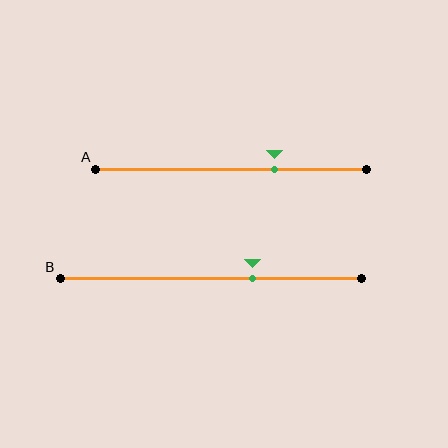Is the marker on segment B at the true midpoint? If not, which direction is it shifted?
No, the marker on segment B is shifted to the right by about 14% of the segment length.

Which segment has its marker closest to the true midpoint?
Segment B has its marker closest to the true midpoint.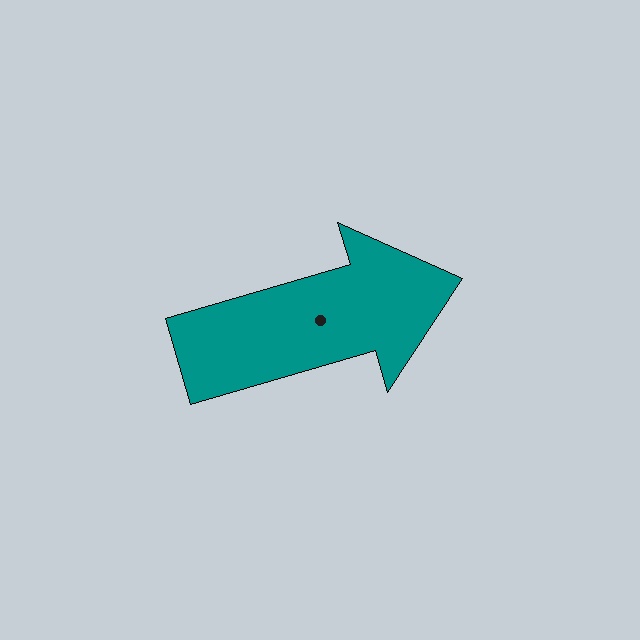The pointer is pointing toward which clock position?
Roughly 2 o'clock.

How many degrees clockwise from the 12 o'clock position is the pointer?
Approximately 74 degrees.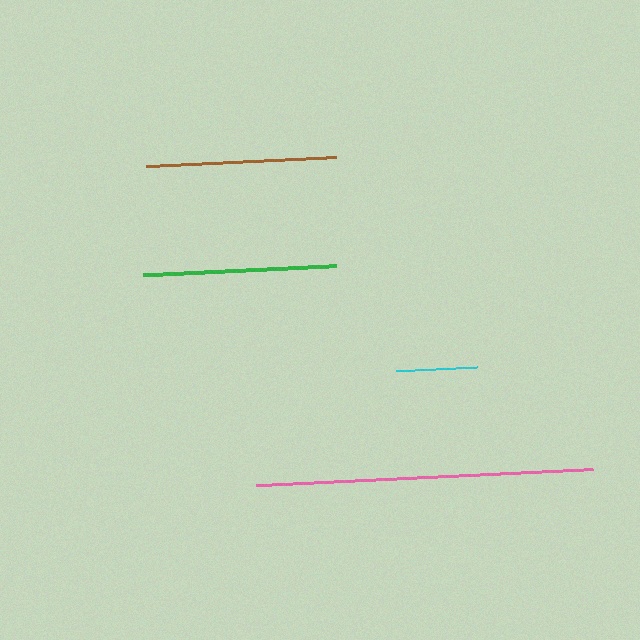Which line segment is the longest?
The pink line is the longest at approximately 336 pixels.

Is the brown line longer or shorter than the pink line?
The pink line is longer than the brown line.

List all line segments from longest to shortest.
From longest to shortest: pink, green, brown, cyan.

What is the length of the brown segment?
The brown segment is approximately 189 pixels long.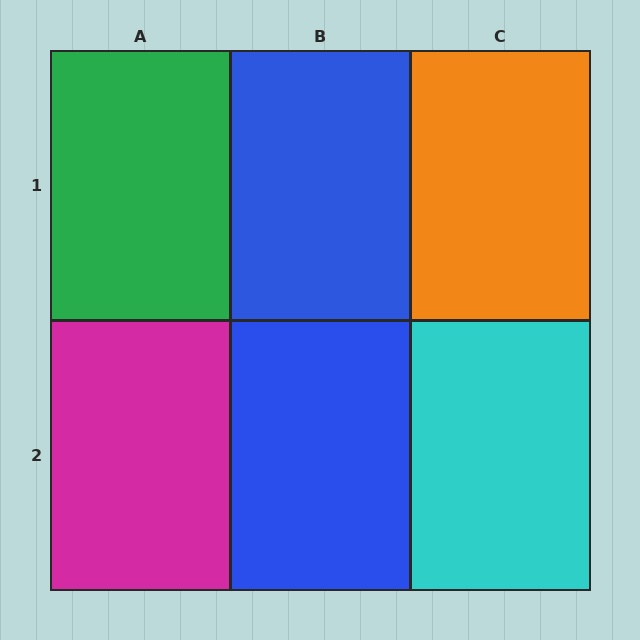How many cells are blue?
2 cells are blue.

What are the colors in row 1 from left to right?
Green, blue, orange.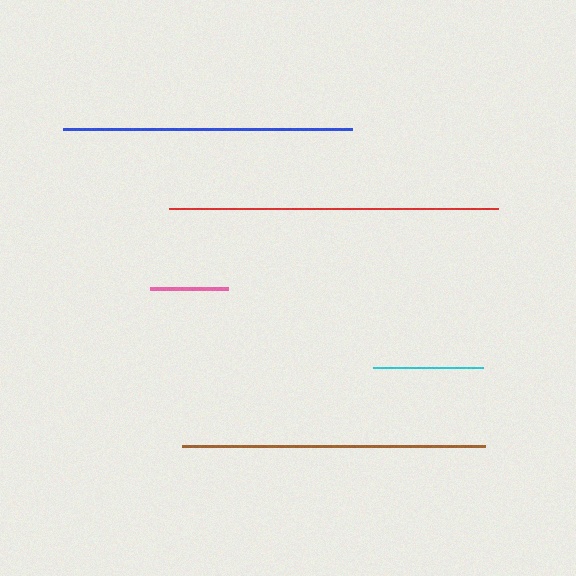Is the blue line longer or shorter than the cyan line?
The blue line is longer than the cyan line.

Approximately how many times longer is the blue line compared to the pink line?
The blue line is approximately 3.7 times the length of the pink line.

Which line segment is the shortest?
The pink line is the shortest at approximately 78 pixels.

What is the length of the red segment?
The red segment is approximately 329 pixels long.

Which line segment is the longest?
The red line is the longest at approximately 329 pixels.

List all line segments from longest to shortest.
From longest to shortest: red, brown, blue, cyan, pink.